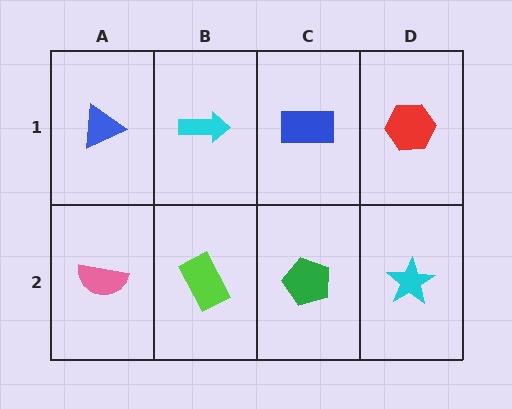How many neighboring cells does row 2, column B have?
3.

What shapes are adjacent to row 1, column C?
A green pentagon (row 2, column C), a cyan arrow (row 1, column B), a red hexagon (row 1, column D).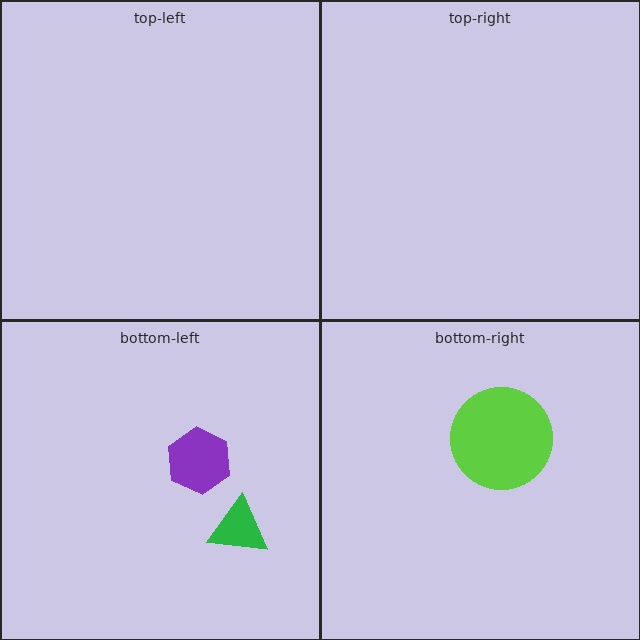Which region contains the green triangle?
The bottom-left region.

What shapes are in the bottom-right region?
The lime circle.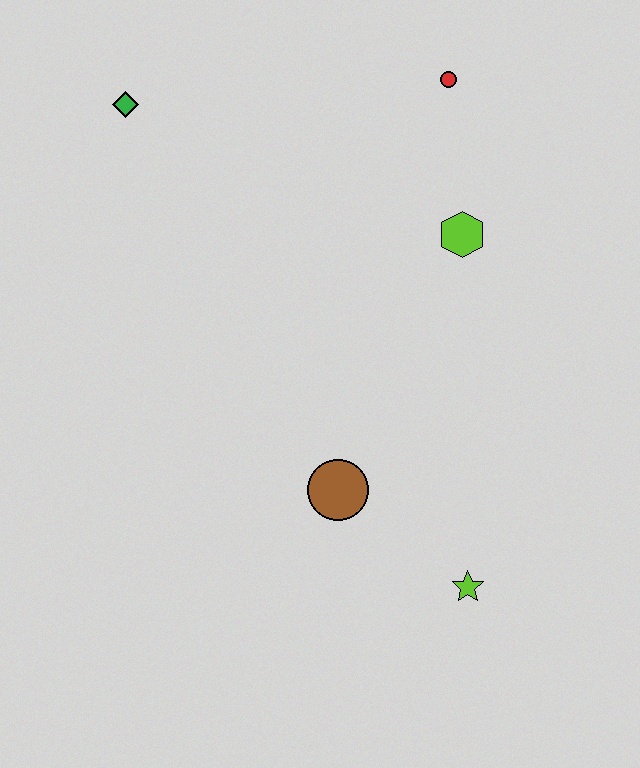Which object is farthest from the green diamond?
The lime star is farthest from the green diamond.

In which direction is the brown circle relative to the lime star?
The brown circle is to the left of the lime star.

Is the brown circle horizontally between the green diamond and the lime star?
Yes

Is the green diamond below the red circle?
Yes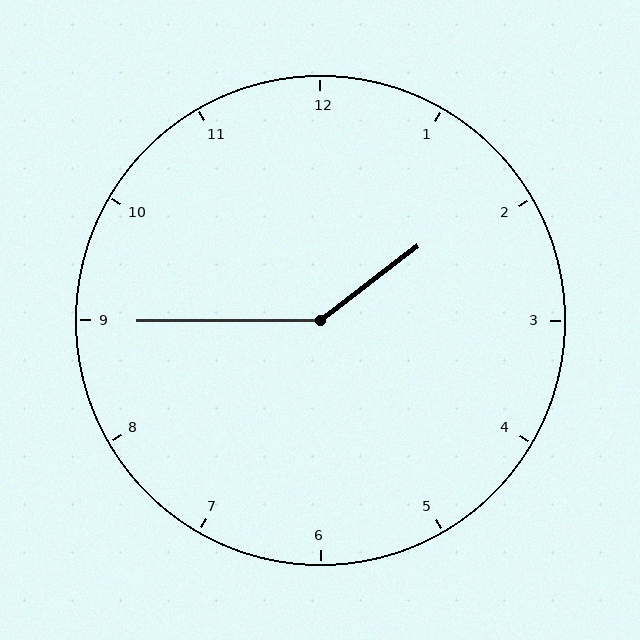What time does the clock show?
1:45.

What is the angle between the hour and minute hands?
Approximately 142 degrees.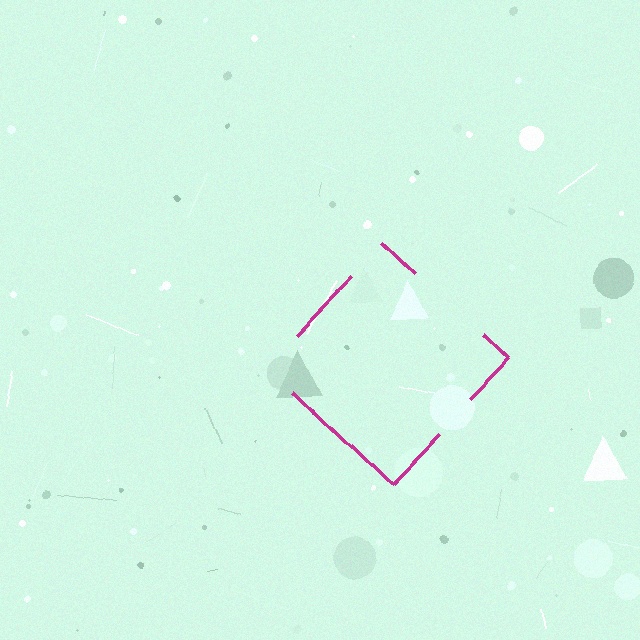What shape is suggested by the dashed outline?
The dashed outline suggests a diamond.